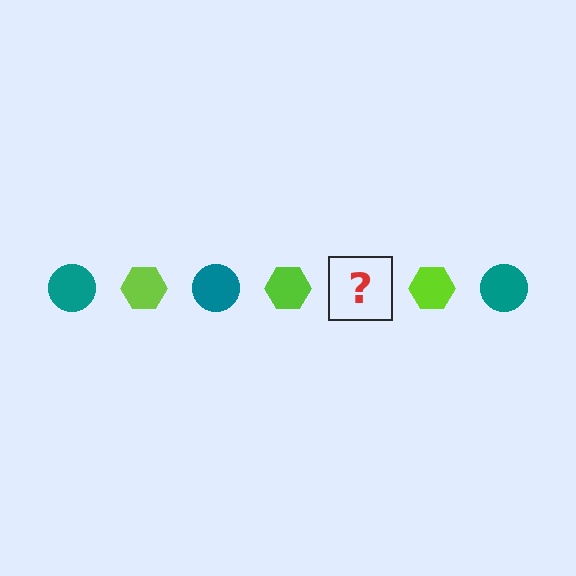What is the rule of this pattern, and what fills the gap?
The rule is that the pattern alternates between teal circle and lime hexagon. The gap should be filled with a teal circle.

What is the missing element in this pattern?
The missing element is a teal circle.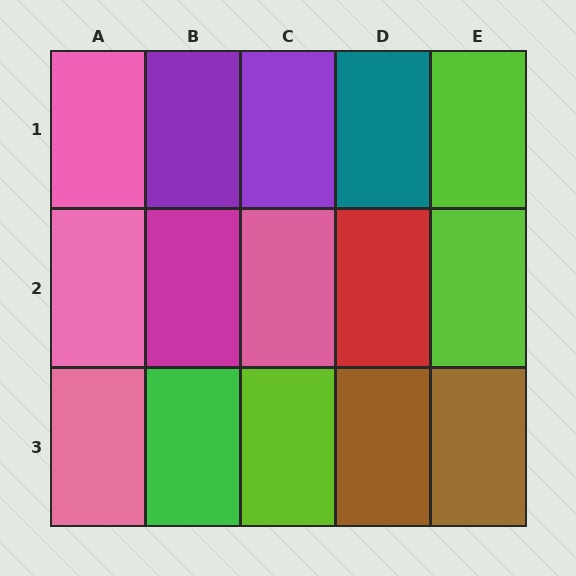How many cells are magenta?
1 cell is magenta.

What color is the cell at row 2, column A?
Pink.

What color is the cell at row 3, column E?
Brown.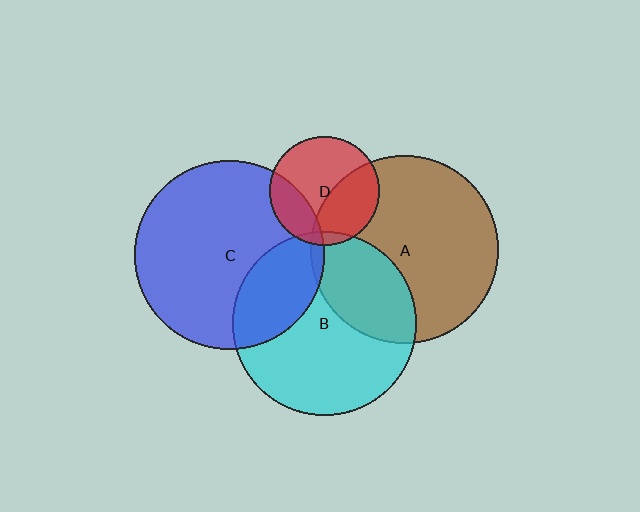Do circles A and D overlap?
Yes.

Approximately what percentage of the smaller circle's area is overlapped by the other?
Approximately 40%.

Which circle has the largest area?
Circle C (blue).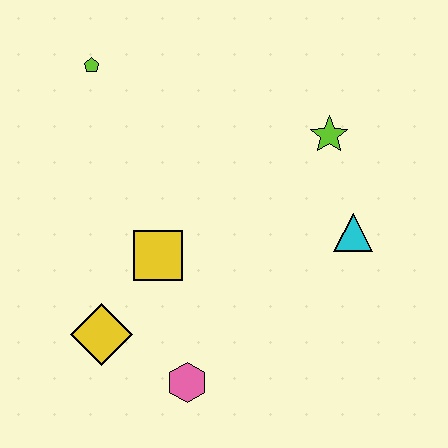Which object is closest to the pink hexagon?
The yellow diamond is closest to the pink hexagon.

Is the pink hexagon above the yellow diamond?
No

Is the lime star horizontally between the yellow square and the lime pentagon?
No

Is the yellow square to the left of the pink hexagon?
Yes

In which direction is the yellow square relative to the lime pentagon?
The yellow square is below the lime pentagon.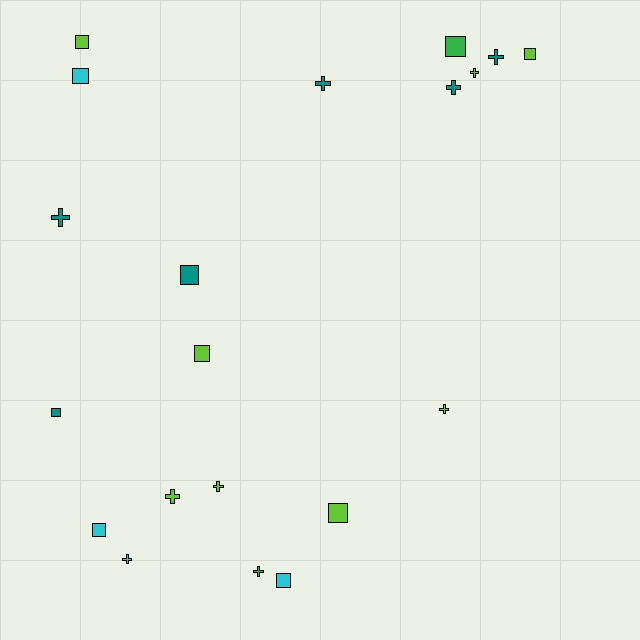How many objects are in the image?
There are 20 objects.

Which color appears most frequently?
Lime, with 8 objects.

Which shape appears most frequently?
Cross, with 10 objects.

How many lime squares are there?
There are 4 lime squares.